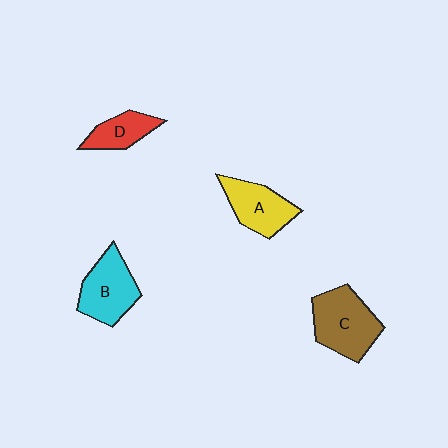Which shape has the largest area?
Shape C (brown).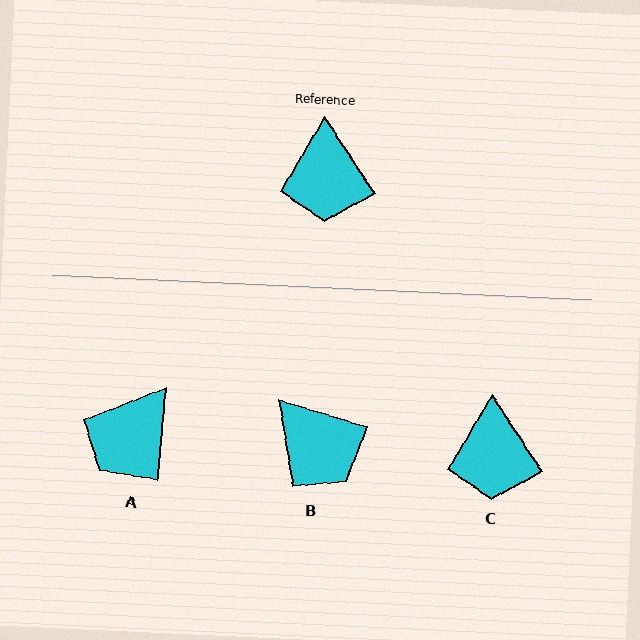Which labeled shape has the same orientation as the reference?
C.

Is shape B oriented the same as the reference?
No, it is off by about 40 degrees.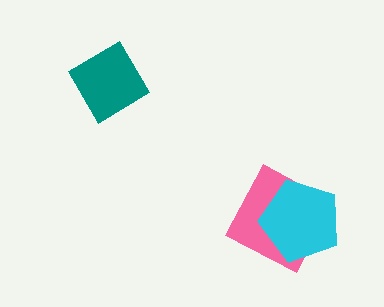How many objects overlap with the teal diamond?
0 objects overlap with the teal diamond.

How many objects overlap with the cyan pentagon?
1 object overlaps with the cyan pentagon.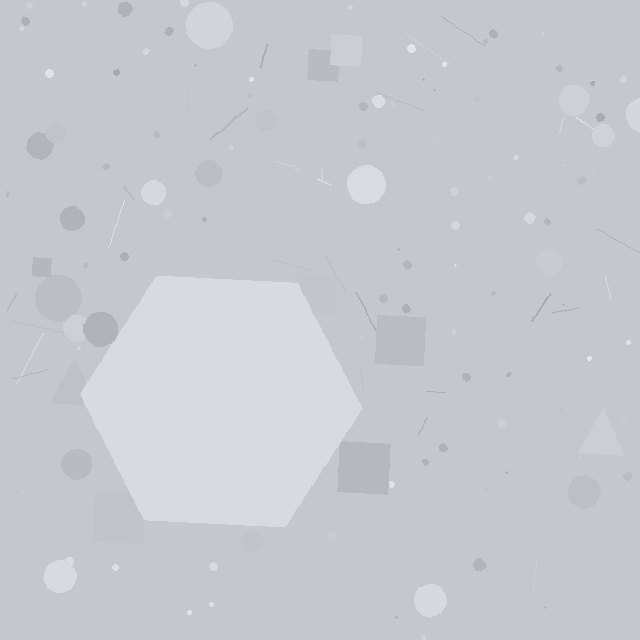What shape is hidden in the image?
A hexagon is hidden in the image.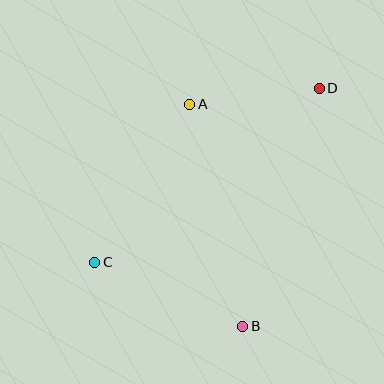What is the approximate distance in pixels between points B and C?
The distance between B and C is approximately 161 pixels.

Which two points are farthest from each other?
Points C and D are farthest from each other.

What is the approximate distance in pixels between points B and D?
The distance between B and D is approximately 250 pixels.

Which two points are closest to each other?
Points A and D are closest to each other.